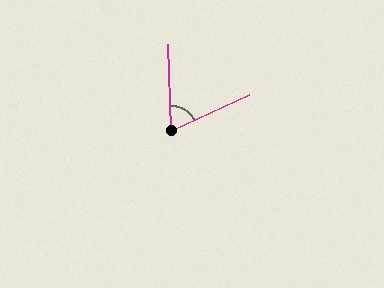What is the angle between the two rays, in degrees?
Approximately 67 degrees.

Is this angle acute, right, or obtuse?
It is acute.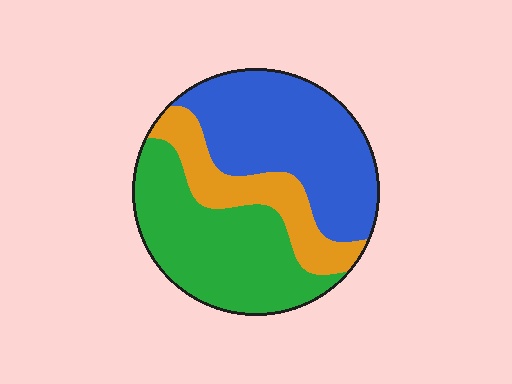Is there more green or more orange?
Green.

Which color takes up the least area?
Orange, at roughly 20%.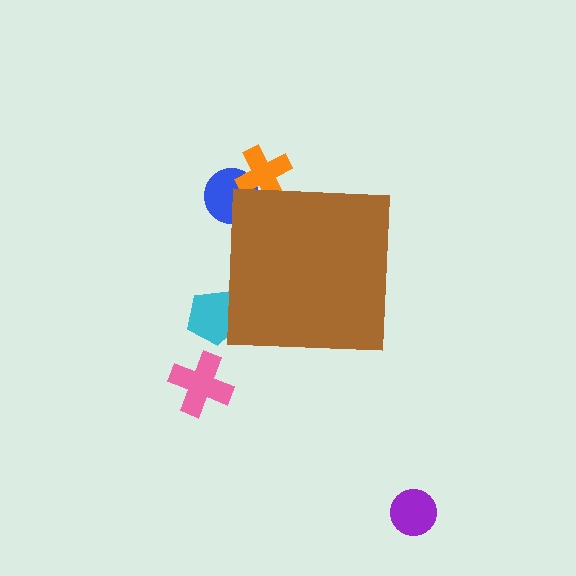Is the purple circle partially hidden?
No, the purple circle is fully visible.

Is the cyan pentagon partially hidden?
Yes, the cyan pentagon is partially hidden behind the brown square.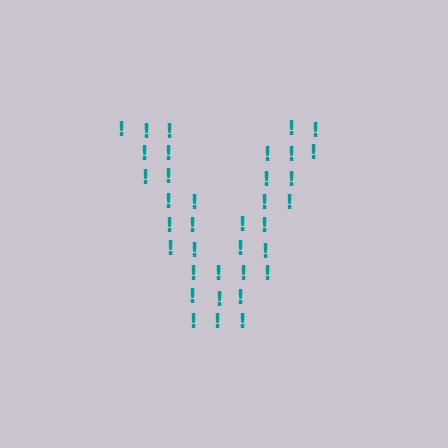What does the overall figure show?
The overall figure shows the letter V.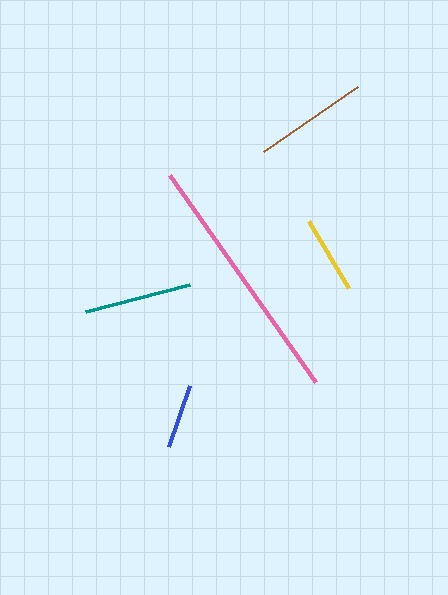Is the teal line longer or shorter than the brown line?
The brown line is longer than the teal line.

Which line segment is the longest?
The pink line is the longest at approximately 253 pixels.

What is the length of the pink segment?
The pink segment is approximately 253 pixels long.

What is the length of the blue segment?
The blue segment is approximately 64 pixels long.